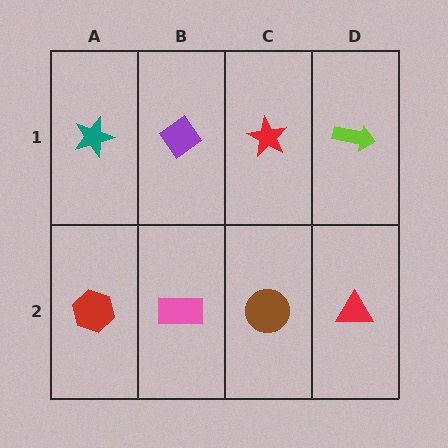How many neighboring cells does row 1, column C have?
3.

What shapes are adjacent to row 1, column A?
A red hexagon (row 2, column A), a purple diamond (row 1, column B).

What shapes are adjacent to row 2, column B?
A purple diamond (row 1, column B), a red hexagon (row 2, column A), a brown circle (row 2, column C).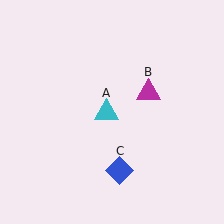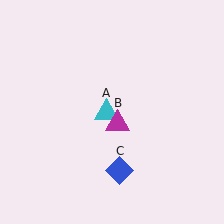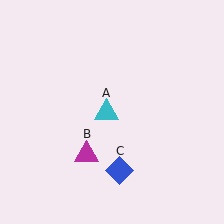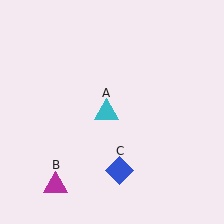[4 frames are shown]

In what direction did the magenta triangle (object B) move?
The magenta triangle (object B) moved down and to the left.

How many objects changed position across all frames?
1 object changed position: magenta triangle (object B).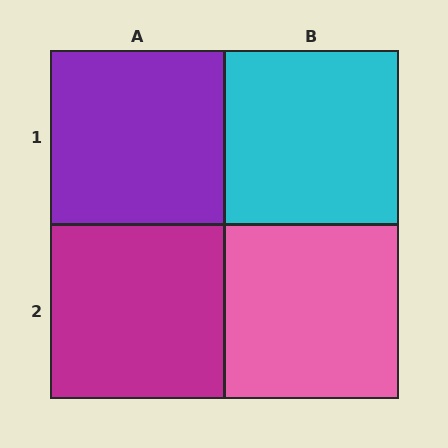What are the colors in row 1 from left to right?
Purple, cyan.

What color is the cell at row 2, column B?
Pink.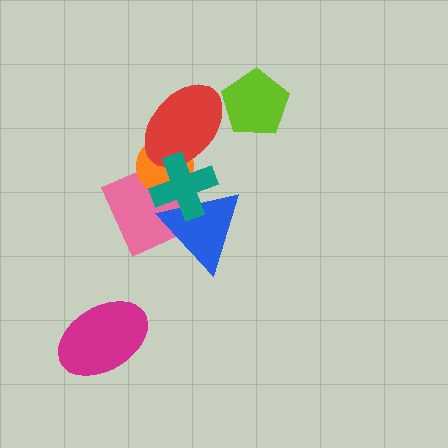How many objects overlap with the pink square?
3 objects overlap with the pink square.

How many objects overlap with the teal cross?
4 objects overlap with the teal cross.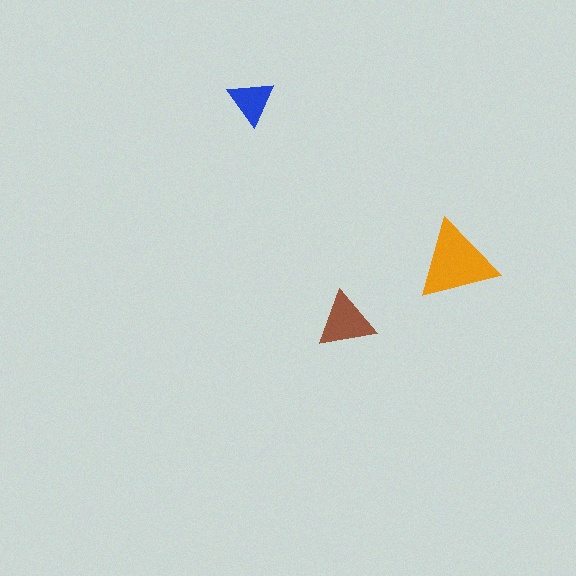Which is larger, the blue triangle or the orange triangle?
The orange one.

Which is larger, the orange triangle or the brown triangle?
The orange one.